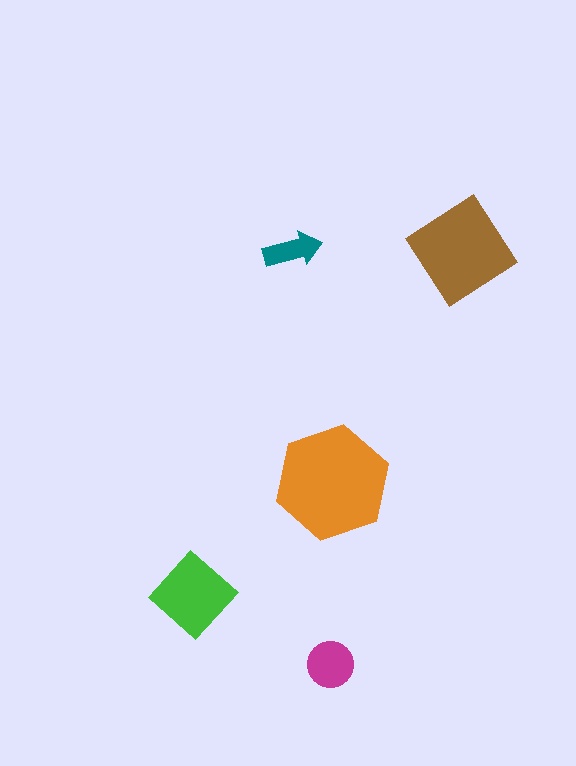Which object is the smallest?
The teal arrow.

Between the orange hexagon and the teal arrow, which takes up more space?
The orange hexagon.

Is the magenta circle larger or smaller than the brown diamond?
Smaller.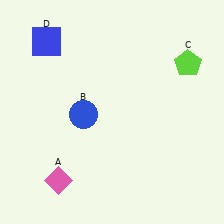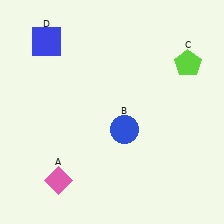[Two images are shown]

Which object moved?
The blue circle (B) moved right.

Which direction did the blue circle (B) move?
The blue circle (B) moved right.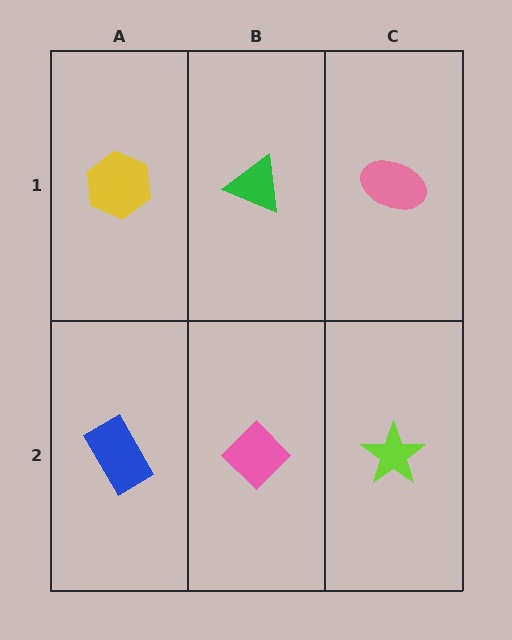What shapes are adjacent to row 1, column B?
A pink diamond (row 2, column B), a yellow hexagon (row 1, column A), a pink ellipse (row 1, column C).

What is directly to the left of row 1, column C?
A green triangle.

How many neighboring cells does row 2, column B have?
3.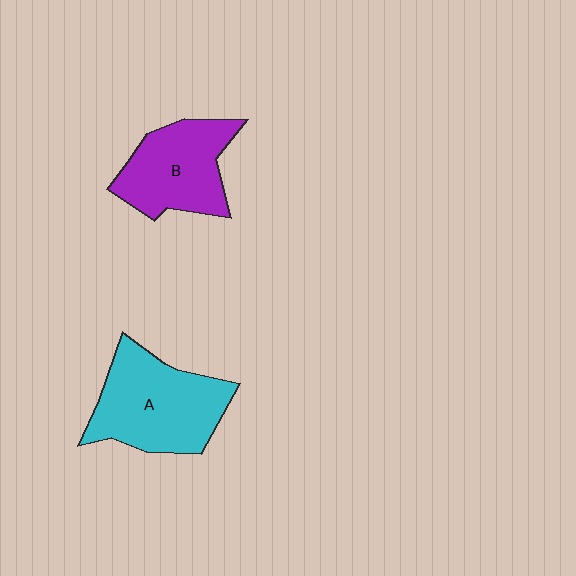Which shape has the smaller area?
Shape B (purple).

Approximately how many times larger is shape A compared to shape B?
Approximately 1.2 times.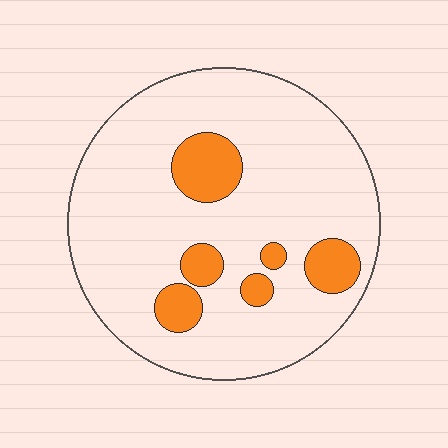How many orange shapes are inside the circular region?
6.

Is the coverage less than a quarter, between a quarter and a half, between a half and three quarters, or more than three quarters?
Less than a quarter.